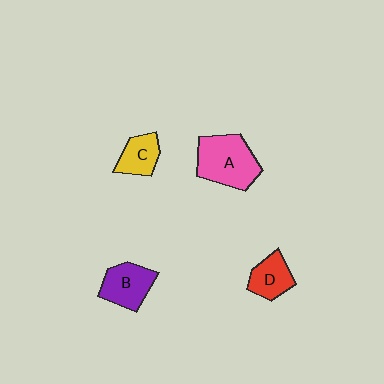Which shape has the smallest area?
Shape C (yellow).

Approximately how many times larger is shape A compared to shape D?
Approximately 1.9 times.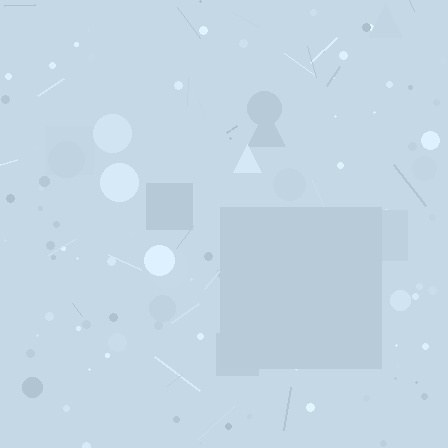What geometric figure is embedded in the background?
A square is embedded in the background.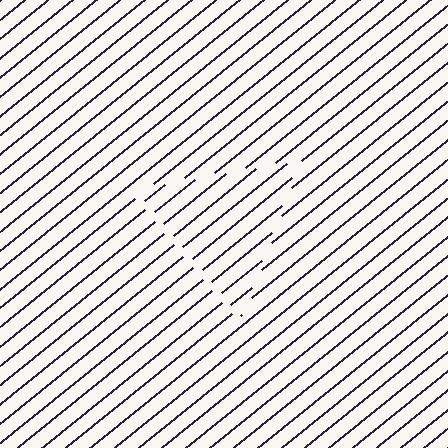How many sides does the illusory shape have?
3 sides — the line-ends trace a triangle.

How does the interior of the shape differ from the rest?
The interior of the shape contains the same grating, shifted by half a period — the contour is defined by the phase discontinuity where line-ends from the inner and outer gratings abut.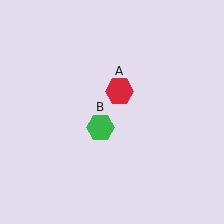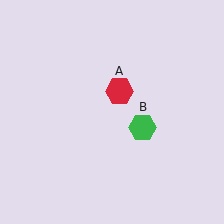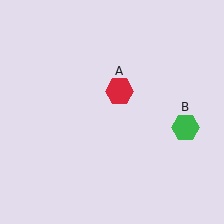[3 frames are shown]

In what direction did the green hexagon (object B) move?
The green hexagon (object B) moved right.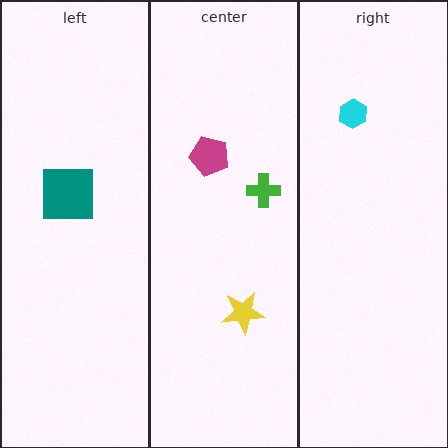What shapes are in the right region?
The cyan hexagon.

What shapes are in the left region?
The teal square.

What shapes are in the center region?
The magenta pentagon, the green cross, the yellow star.